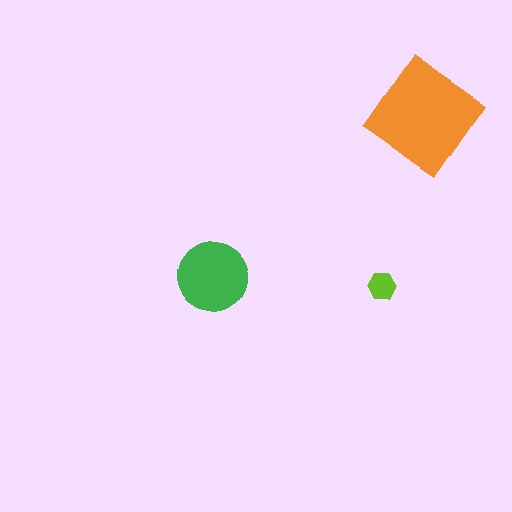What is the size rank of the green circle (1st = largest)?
2nd.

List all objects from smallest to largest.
The lime hexagon, the green circle, the orange diamond.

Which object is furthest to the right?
The orange diamond is rightmost.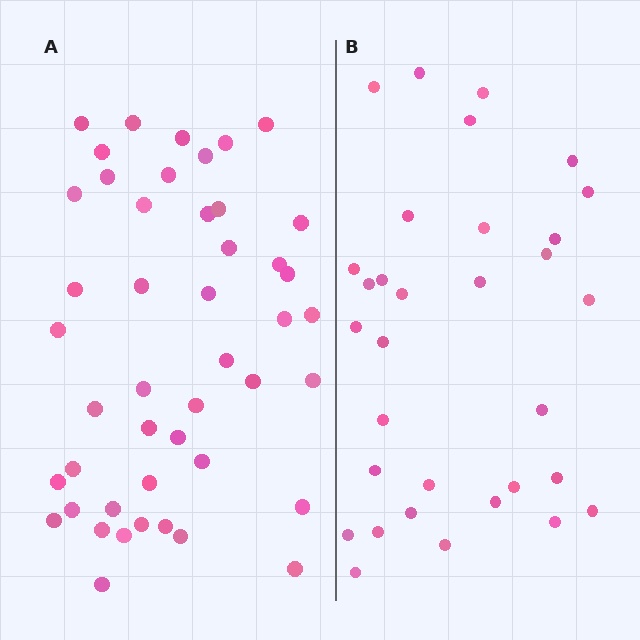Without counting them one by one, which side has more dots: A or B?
Region A (the left region) has more dots.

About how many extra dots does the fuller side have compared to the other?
Region A has approximately 15 more dots than region B.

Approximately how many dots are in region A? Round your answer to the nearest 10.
About 50 dots. (The exact count is 46, which rounds to 50.)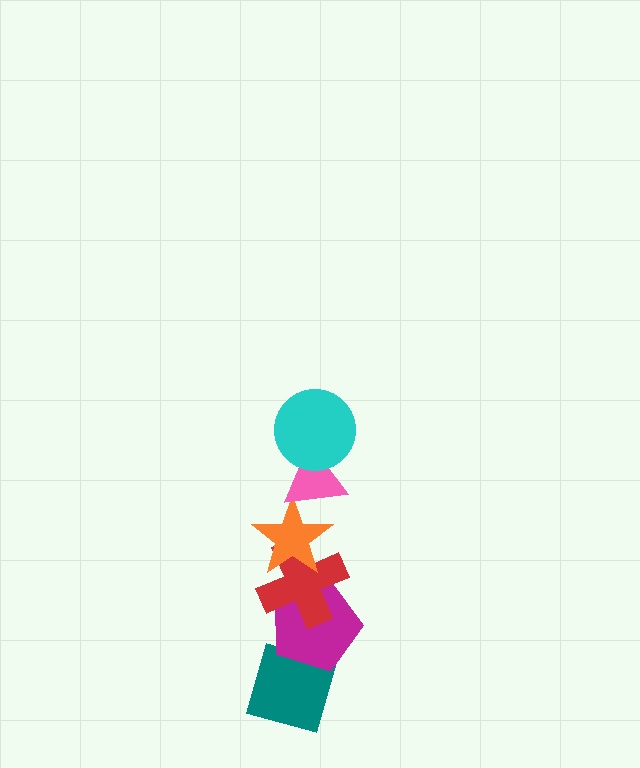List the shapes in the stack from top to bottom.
From top to bottom: the cyan circle, the pink triangle, the orange star, the red cross, the magenta pentagon, the teal diamond.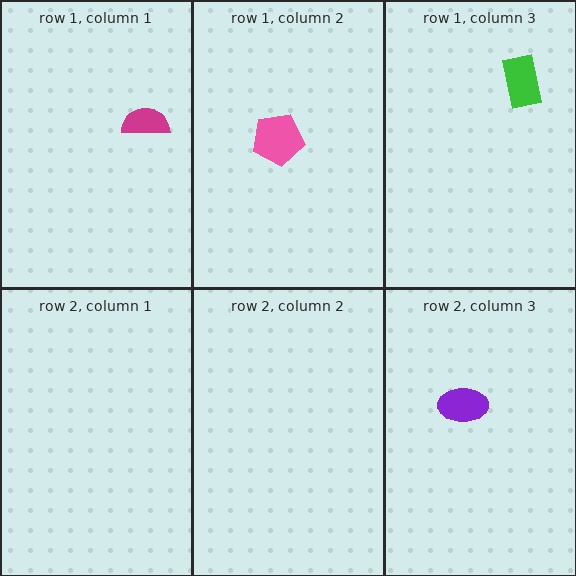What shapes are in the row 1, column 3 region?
The green rectangle.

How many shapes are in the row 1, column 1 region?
1.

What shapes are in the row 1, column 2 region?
The pink pentagon.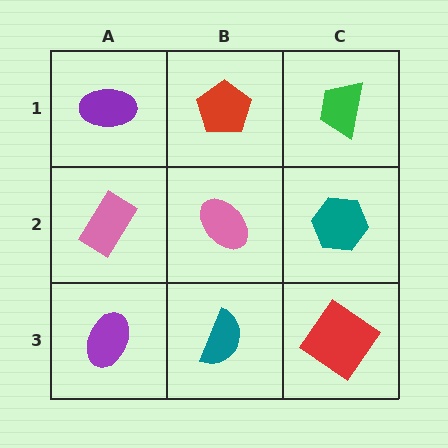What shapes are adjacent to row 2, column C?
A green trapezoid (row 1, column C), a red diamond (row 3, column C), a pink ellipse (row 2, column B).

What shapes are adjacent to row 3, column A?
A pink rectangle (row 2, column A), a teal semicircle (row 3, column B).